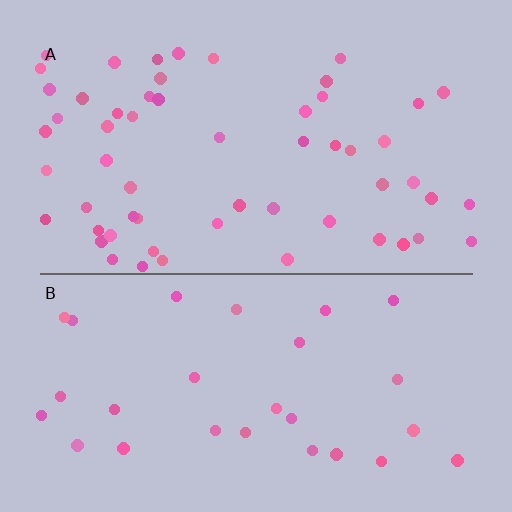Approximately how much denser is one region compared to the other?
Approximately 2.0× — region A over region B.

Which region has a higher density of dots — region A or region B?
A (the top).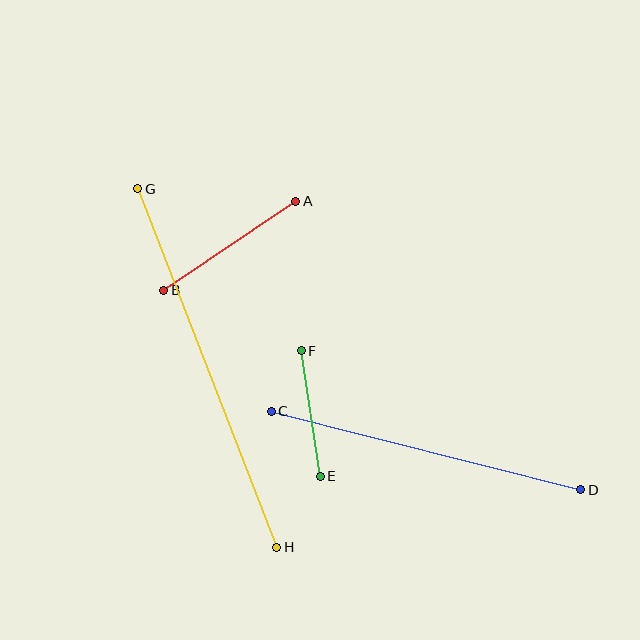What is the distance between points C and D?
The distance is approximately 320 pixels.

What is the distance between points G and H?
The distance is approximately 385 pixels.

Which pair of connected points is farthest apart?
Points G and H are farthest apart.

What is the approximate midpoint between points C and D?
The midpoint is at approximately (426, 450) pixels.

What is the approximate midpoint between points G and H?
The midpoint is at approximately (207, 368) pixels.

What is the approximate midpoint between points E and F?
The midpoint is at approximately (311, 413) pixels.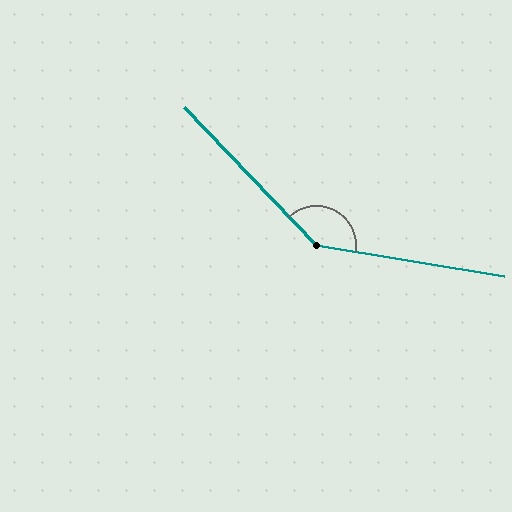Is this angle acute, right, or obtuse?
It is obtuse.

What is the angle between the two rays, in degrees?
Approximately 143 degrees.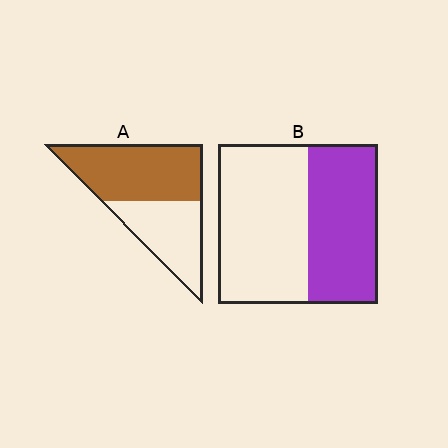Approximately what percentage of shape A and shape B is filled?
A is approximately 60% and B is approximately 45%.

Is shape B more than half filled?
No.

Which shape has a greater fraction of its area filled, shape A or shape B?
Shape A.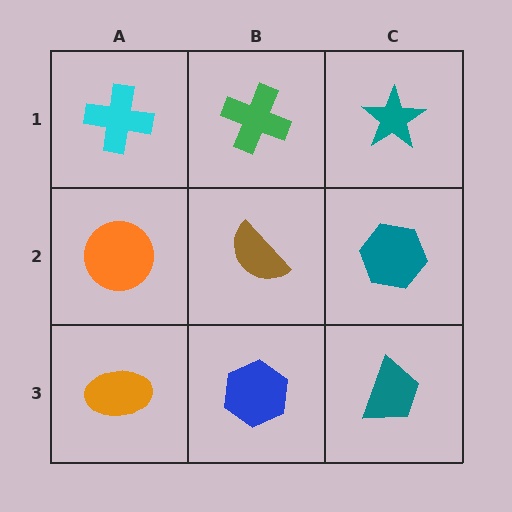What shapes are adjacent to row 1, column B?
A brown semicircle (row 2, column B), a cyan cross (row 1, column A), a teal star (row 1, column C).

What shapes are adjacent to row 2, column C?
A teal star (row 1, column C), a teal trapezoid (row 3, column C), a brown semicircle (row 2, column B).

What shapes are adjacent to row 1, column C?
A teal hexagon (row 2, column C), a green cross (row 1, column B).